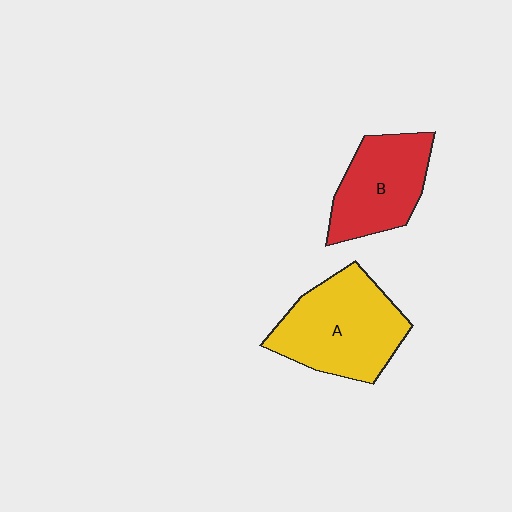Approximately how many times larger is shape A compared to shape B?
Approximately 1.3 times.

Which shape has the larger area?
Shape A (yellow).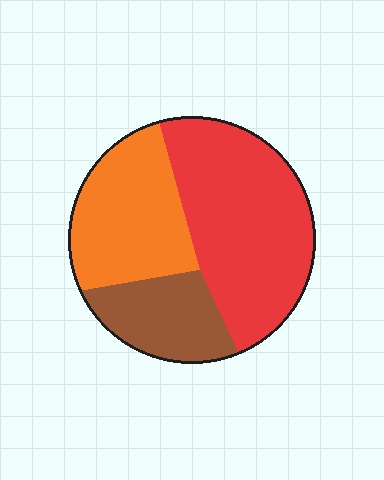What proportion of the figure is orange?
Orange takes up about one third (1/3) of the figure.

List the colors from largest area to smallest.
From largest to smallest: red, orange, brown.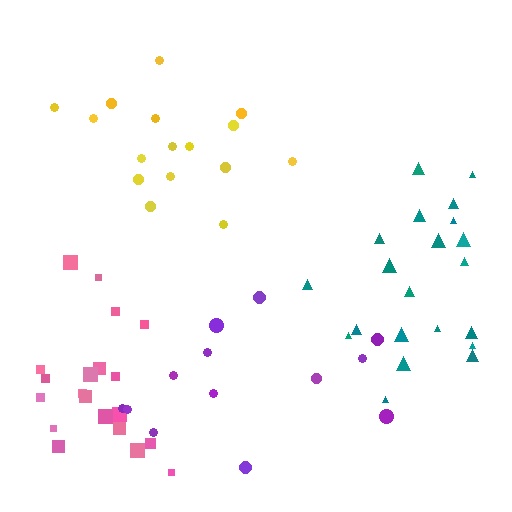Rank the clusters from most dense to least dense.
yellow, pink, teal, purple.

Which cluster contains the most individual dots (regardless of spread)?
Pink (21).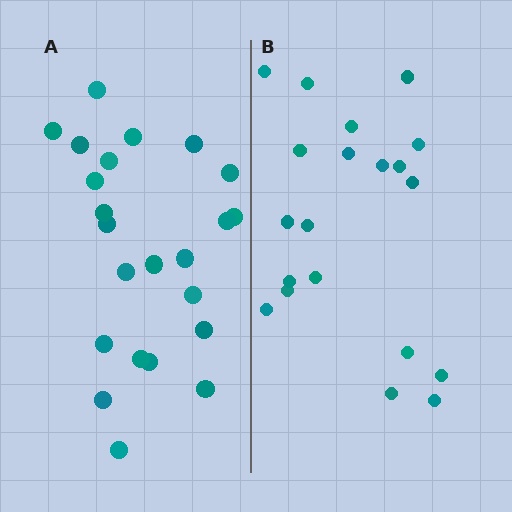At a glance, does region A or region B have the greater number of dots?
Region A (the left region) has more dots.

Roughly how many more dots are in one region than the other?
Region A has just a few more — roughly 2 or 3 more dots than region B.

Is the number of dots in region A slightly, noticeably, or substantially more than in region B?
Region A has only slightly more — the two regions are fairly close. The ratio is roughly 1.1 to 1.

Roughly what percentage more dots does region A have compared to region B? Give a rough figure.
About 15% more.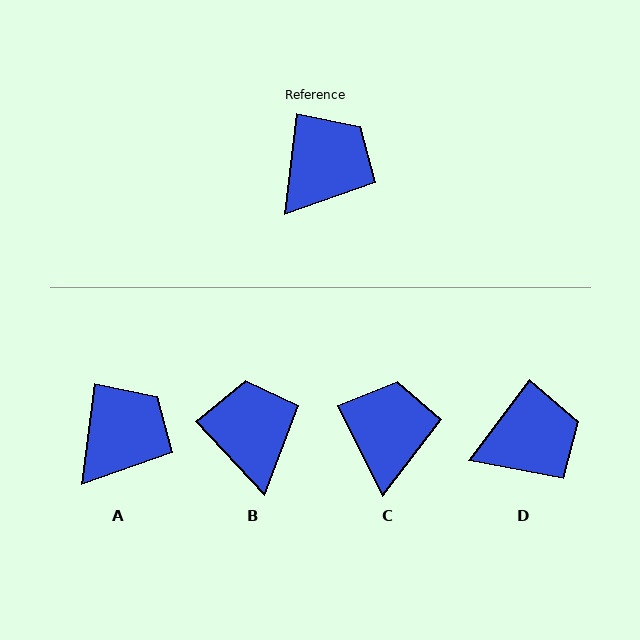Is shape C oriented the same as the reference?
No, it is off by about 34 degrees.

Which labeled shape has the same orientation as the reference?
A.